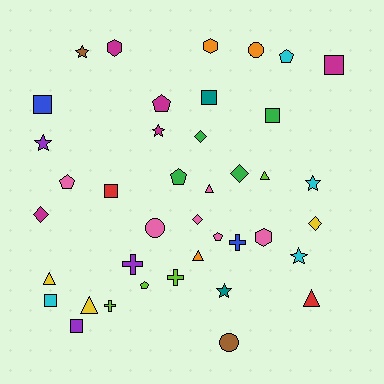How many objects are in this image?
There are 40 objects.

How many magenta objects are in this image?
There are 5 magenta objects.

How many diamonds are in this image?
There are 5 diamonds.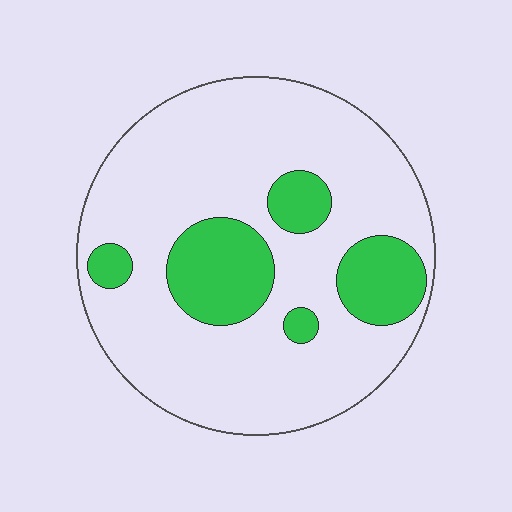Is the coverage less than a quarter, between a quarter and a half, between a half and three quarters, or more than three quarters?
Less than a quarter.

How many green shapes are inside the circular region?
5.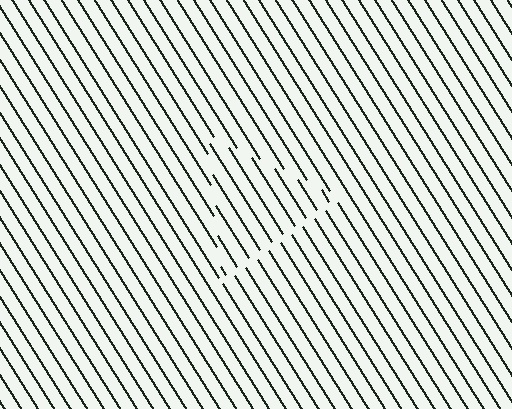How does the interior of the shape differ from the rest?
The interior of the shape contains the same grating, shifted by half a period — the contour is defined by the phase discontinuity where line-ends from the inner and outer gratings abut.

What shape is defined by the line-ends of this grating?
An illusory triangle. The interior of the shape contains the same grating, shifted by half a period — the contour is defined by the phase discontinuity where line-ends from the inner and outer gratings abut.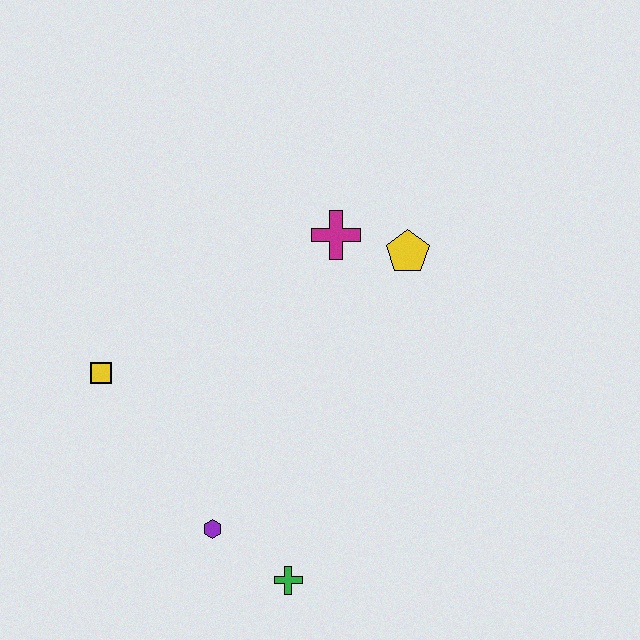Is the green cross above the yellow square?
No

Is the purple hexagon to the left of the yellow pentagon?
Yes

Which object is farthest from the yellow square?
The yellow pentagon is farthest from the yellow square.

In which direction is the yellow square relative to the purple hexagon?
The yellow square is above the purple hexagon.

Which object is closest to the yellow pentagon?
The magenta cross is closest to the yellow pentagon.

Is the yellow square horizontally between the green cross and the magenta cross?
No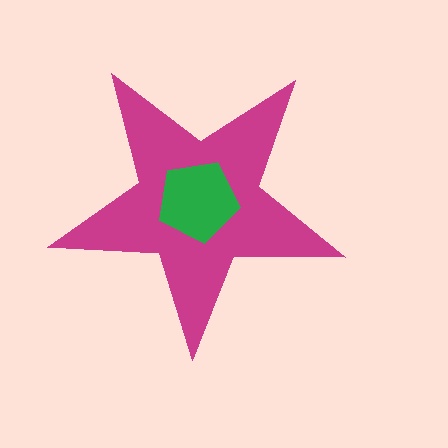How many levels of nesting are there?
2.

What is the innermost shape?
The green pentagon.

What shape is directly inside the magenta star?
The green pentagon.